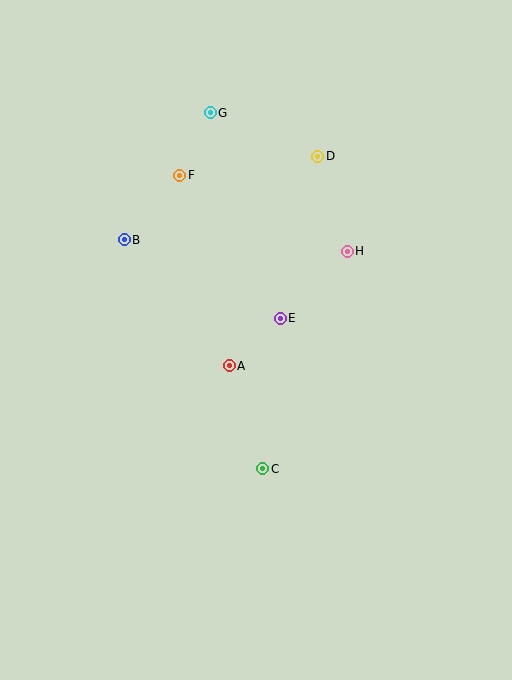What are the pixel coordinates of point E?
Point E is at (280, 318).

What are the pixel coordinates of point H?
Point H is at (347, 251).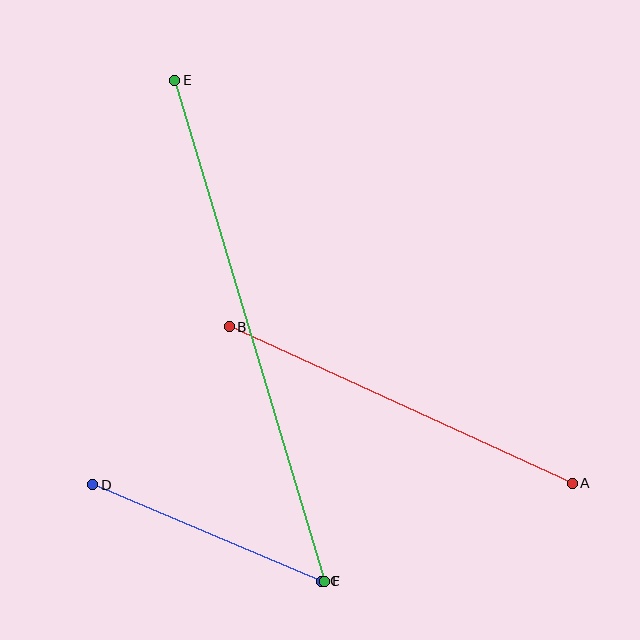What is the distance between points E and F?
The distance is approximately 523 pixels.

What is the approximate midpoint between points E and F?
The midpoint is at approximately (249, 331) pixels.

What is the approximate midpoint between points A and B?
The midpoint is at approximately (401, 405) pixels.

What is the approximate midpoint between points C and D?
The midpoint is at approximately (207, 533) pixels.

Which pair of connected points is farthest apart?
Points E and F are farthest apart.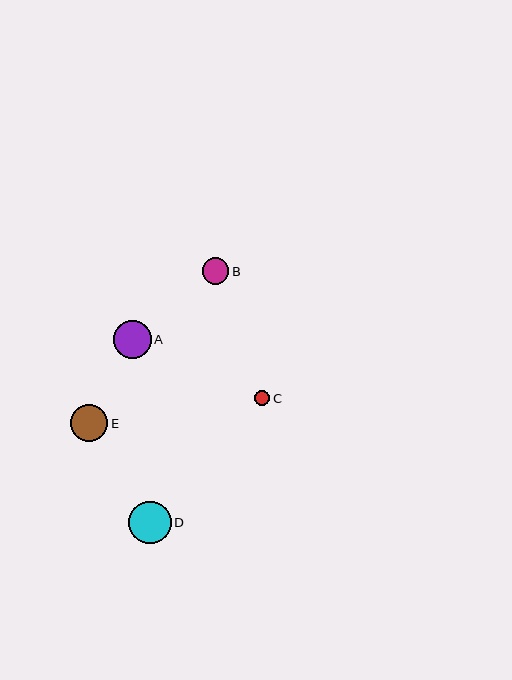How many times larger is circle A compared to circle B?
Circle A is approximately 1.4 times the size of circle B.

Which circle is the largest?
Circle D is the largest with a size of approximately 43 pixels.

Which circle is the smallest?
Circle C is the smallest with a size of approximately 15 pixels.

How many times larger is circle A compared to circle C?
Circle A is approximately 2.5 times the size of circle C.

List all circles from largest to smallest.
From largest to smallest: D, A, E, B, C.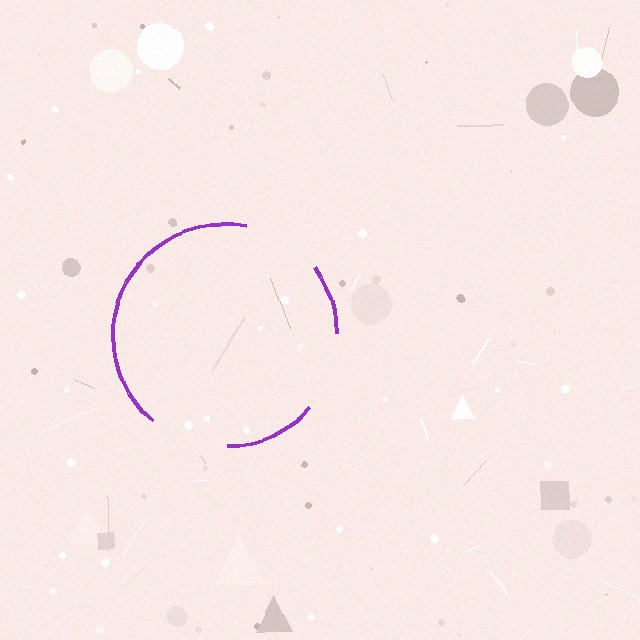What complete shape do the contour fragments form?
The contour fragments form a circle.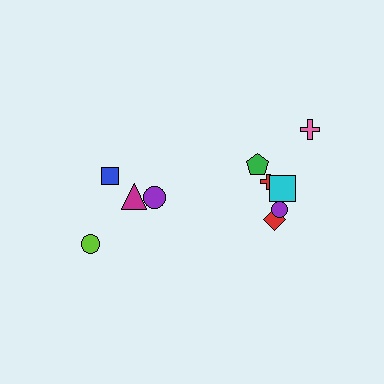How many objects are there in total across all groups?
There are 10 objects.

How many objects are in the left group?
There are 4 objects.